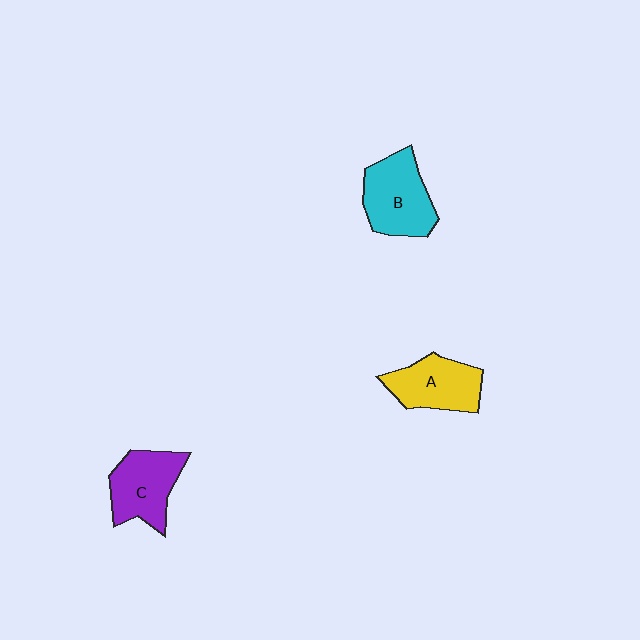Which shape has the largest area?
Shape B (cyan).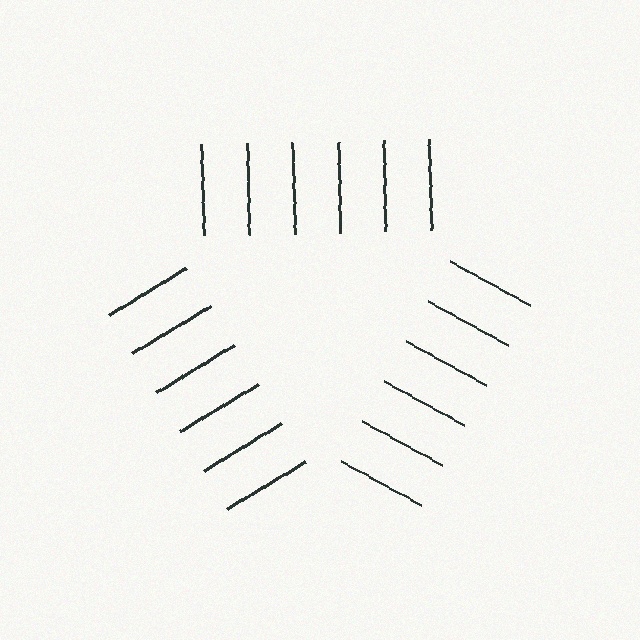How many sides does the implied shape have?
3 sides — the line-ends trace a triangle.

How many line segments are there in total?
18 — 6 along each of the 3 edges.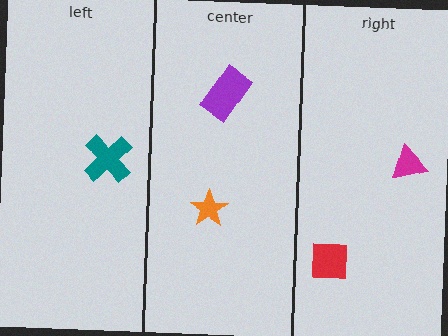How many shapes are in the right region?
2.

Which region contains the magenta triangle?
The right region.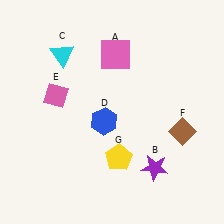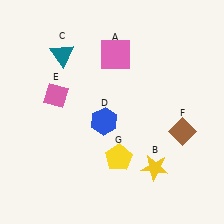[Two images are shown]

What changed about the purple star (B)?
In Image 1, B is purple. In Image 2, it changed to yellow.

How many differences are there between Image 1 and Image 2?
There are 2 differences between the two images.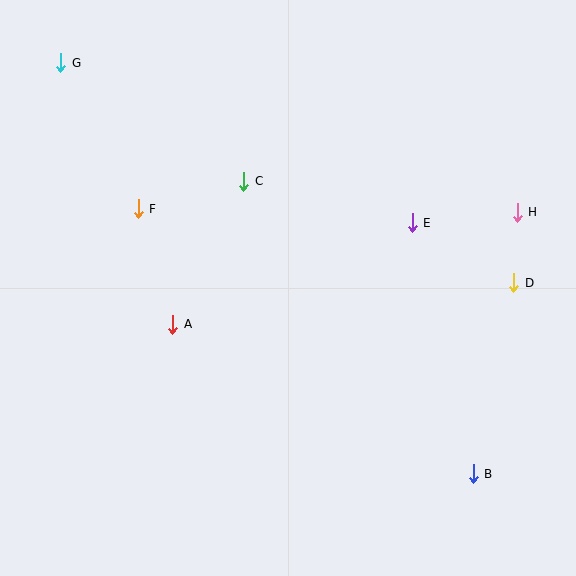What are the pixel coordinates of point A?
Point A is at (173, 324).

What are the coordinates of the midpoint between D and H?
The midpoint between D and H is at (515, 248).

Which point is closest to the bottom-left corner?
Point A is closest to the bottom-left corner.